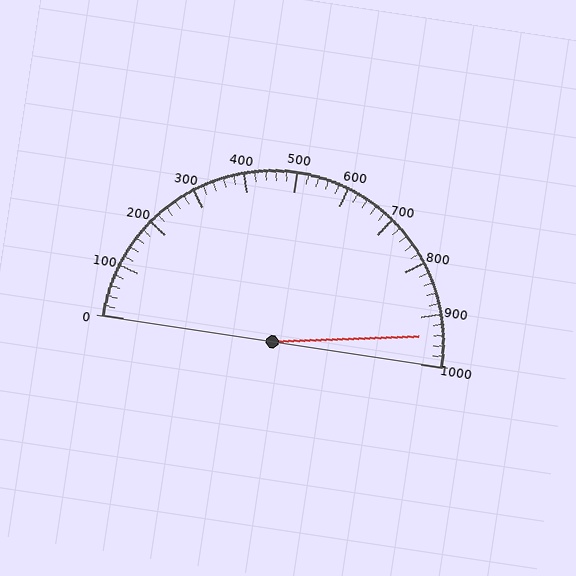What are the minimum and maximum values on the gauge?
The gauge ranges from 0 to 1000.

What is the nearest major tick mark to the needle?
The nearest major tick mark is 900.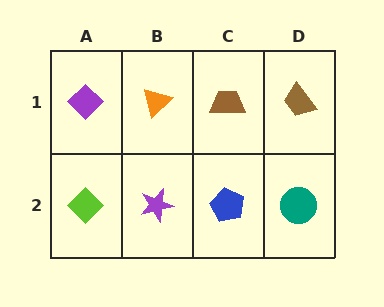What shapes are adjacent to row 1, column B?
A purple star (row 2, column B), a purple diamond (row 1, column A), a brown trapezoid (row 1, column C).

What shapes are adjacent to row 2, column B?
An orange triangle (row 1, column B), a lime diamond (row 2, column A), a blue pentagon (row 2, column C).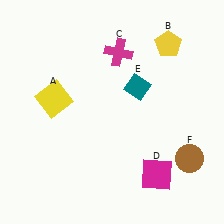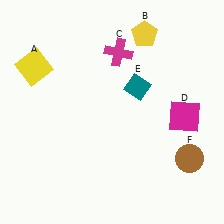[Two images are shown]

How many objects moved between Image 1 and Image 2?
3 objects moved between the two images.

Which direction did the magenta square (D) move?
The magenta square (D) moved up.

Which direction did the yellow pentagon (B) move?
The yellow pentagon (B) moved left.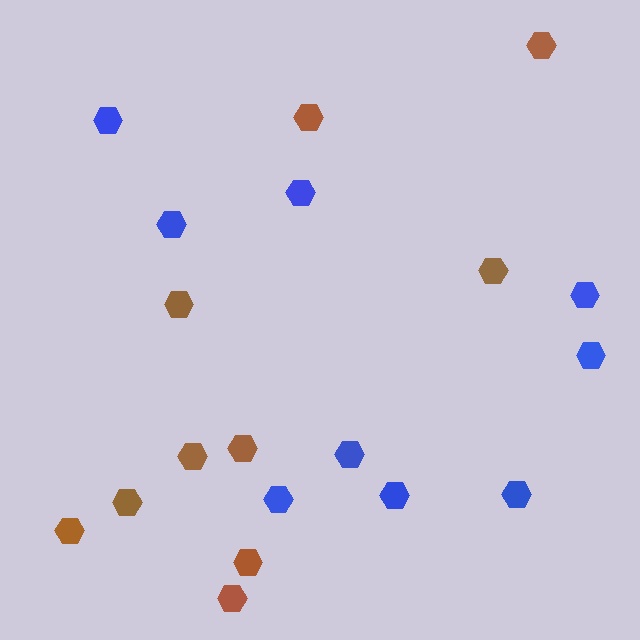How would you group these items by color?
There are 2 groups: one group of brown hexagons (10) and one group of blue hexagons (9).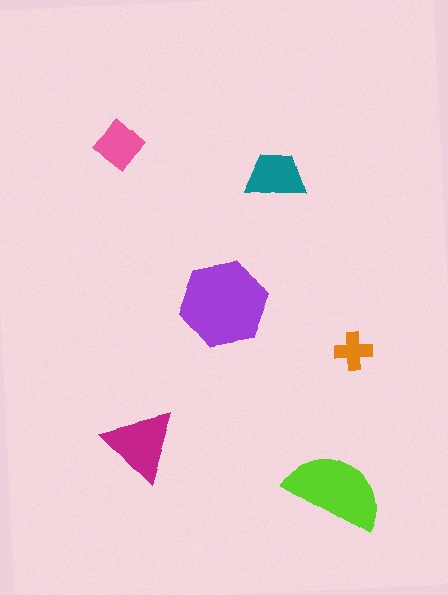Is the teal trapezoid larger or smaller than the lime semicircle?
Smaller.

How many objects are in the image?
There are 6 objects in the image.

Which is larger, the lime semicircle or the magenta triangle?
The lime semicircle.